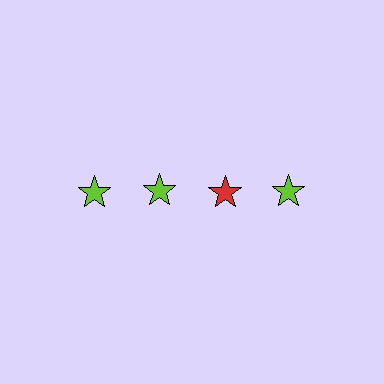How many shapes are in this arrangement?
There are 4 shapes arranged in a grid pattern.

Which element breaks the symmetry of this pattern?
The red star in the top row, center column breaks the symmetry. All other shapes are lime stars.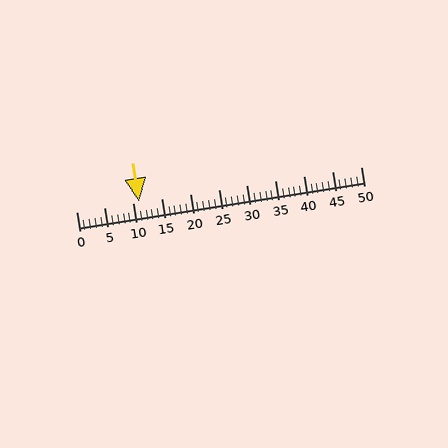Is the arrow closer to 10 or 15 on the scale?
The arrow is closer to 10.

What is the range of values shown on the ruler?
The ruler shows values from 0 to 50.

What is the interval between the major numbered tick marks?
The major tick marks are spaced 5 units apart.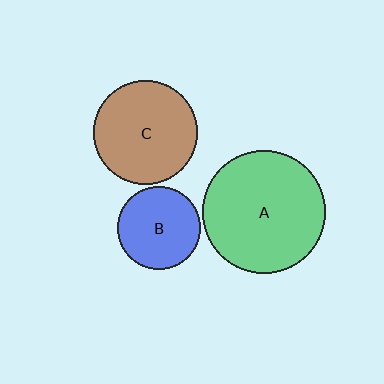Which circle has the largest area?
Circle A (green).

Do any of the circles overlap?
No, none of the circles overlap.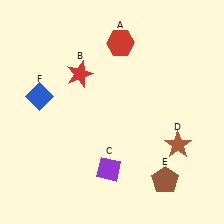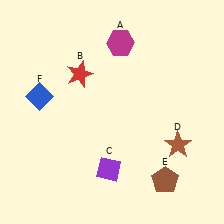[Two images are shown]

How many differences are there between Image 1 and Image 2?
There is 1 difference between the two images.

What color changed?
The hexagon (A) changed from red in Image 1 to magenta in Image 2.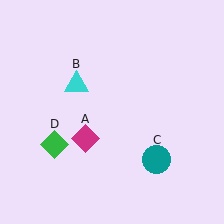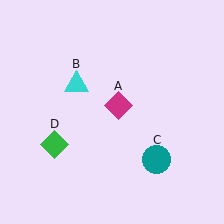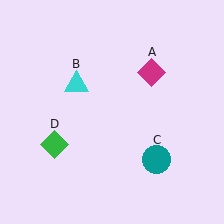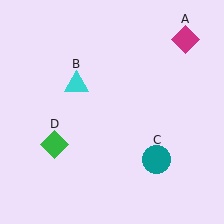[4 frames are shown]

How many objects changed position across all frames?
1 object changed position: magenta diamond (object A).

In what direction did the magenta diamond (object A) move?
The magenta diamond (object A) moved up and to the right.